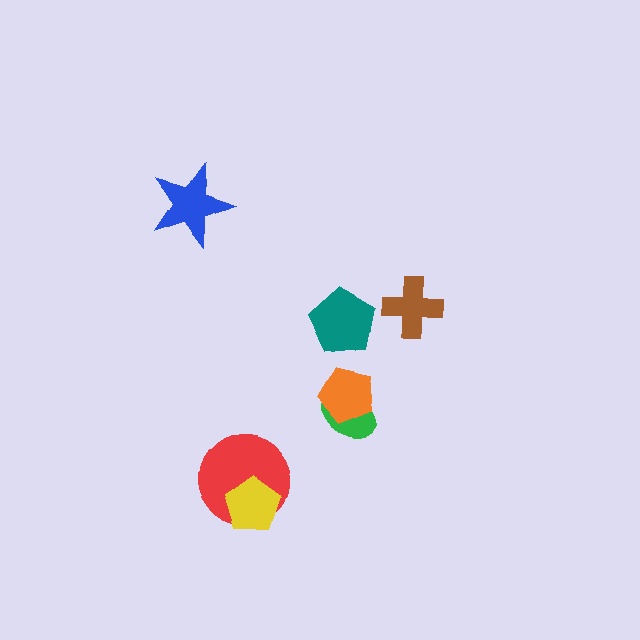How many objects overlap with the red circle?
1 object overlaps with the red circle.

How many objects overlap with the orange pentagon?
1 object overlaps with the orange pentagon.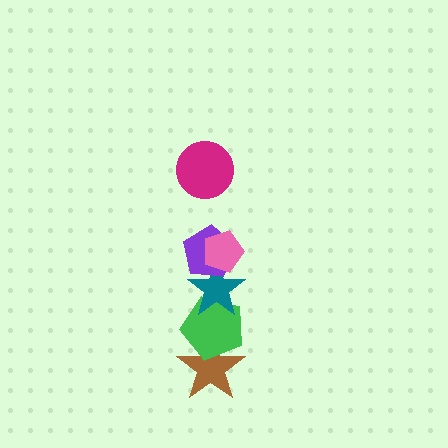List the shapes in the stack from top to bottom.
From top to bottom: the magenta circle, the pink pentagon, the purple pentagon, the teal star, the green pentagon, the brown star.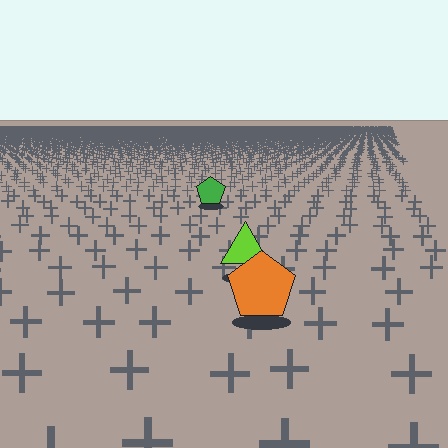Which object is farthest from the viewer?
The green pentagon is farthest from the viewer. It appears smaller and the ground texture around it is denser.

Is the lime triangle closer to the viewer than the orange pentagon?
No. The orange pentagon is closer — you can tell from the texture gradient: the ground texture is coarser near it.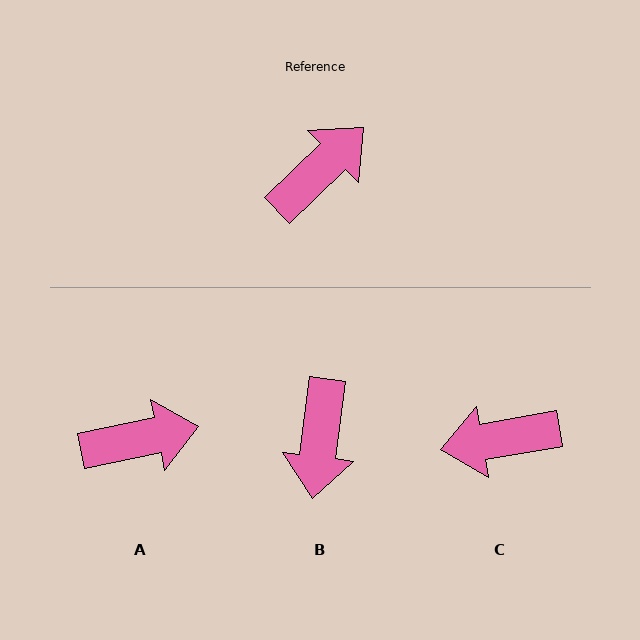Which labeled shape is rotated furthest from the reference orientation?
C, about 146 degrees away.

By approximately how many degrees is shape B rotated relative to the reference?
Approximately 141 degrees clockwise.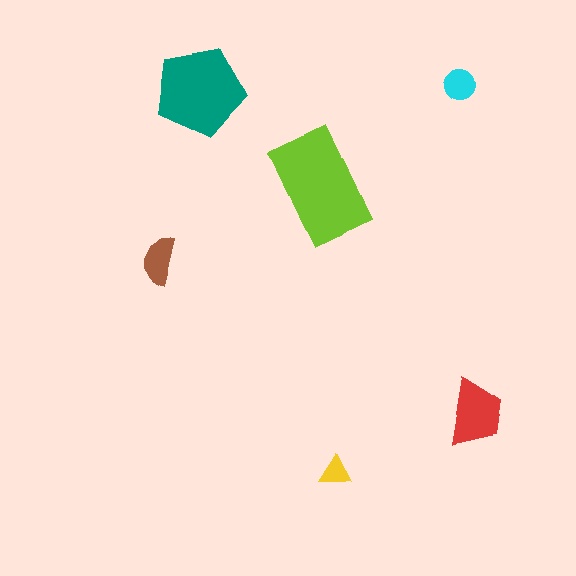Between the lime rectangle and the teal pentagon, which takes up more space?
The lime rectangle.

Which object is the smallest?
The yellow triangle.